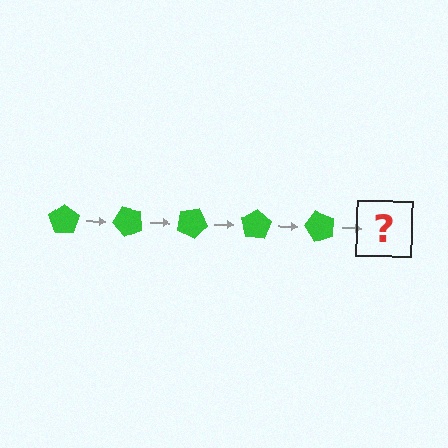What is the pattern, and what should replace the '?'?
The pattern is that the pentagon rotates 50 degrees each step. The '?' should be a green pentagon rotated 250 degrees.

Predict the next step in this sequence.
The next step is a green pentagon rotated 250 degrees.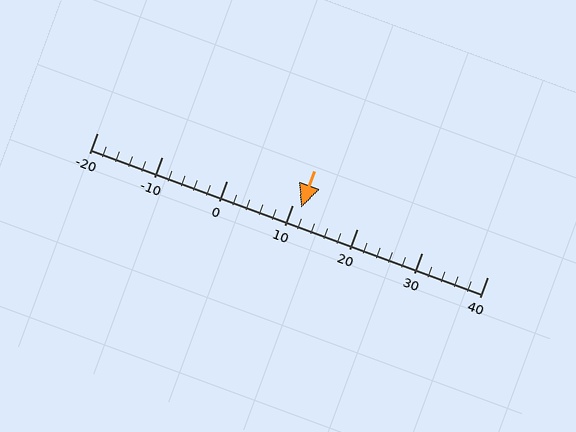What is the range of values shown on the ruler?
The ruler shows values from -20 to 40.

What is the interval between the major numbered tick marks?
The major tick marks are spaced 10 units apart.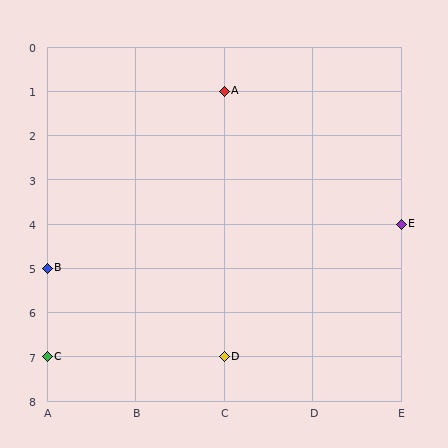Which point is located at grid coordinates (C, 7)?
Point D is at (C, 7).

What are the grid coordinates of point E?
Point E is at grid coordinates (E, 4).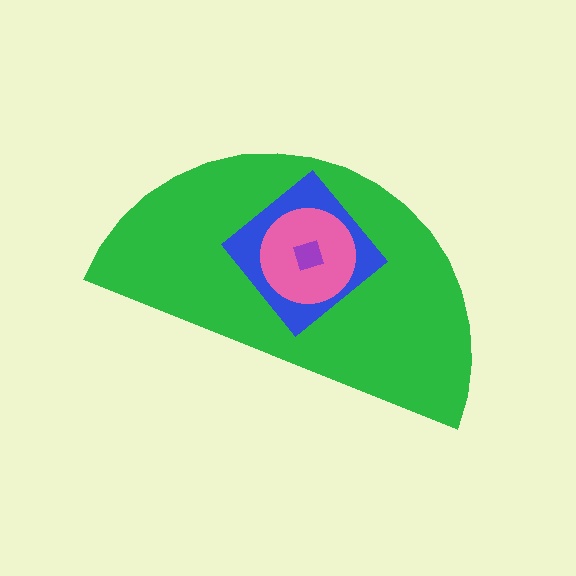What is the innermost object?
The purple square.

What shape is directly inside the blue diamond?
The pink circle.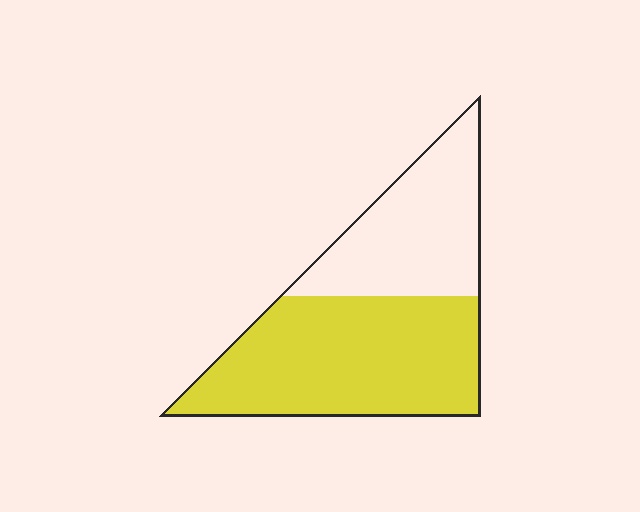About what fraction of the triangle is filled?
About three fifths (3/5).